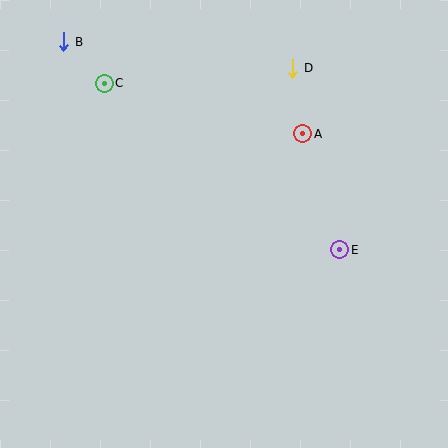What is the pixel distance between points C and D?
The distance between C and D is 189 pixels.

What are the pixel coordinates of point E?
Point E is at (340, 250).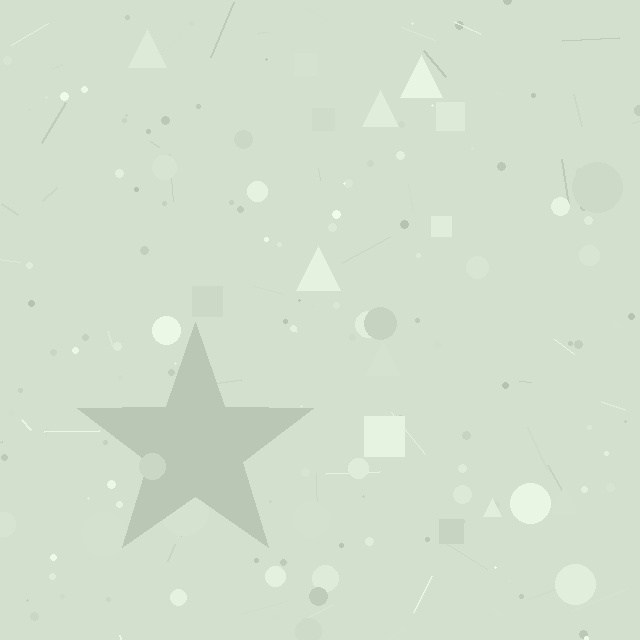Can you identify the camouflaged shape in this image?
The camouflaged shape is a star.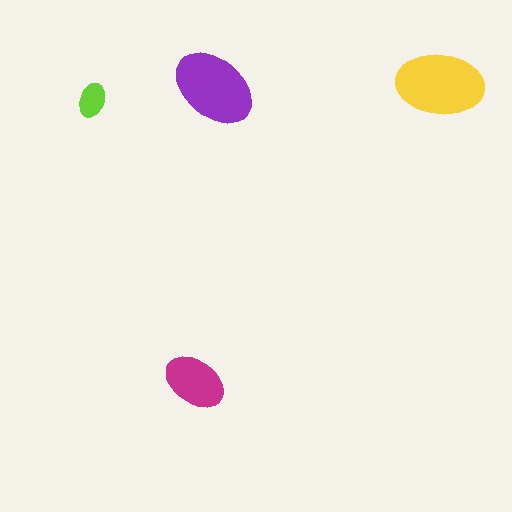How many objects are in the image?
There are 4 objects in the image.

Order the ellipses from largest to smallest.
the yellow one, the purple one, the magenta one, the lime one.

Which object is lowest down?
The magenta ellipse is bottommost.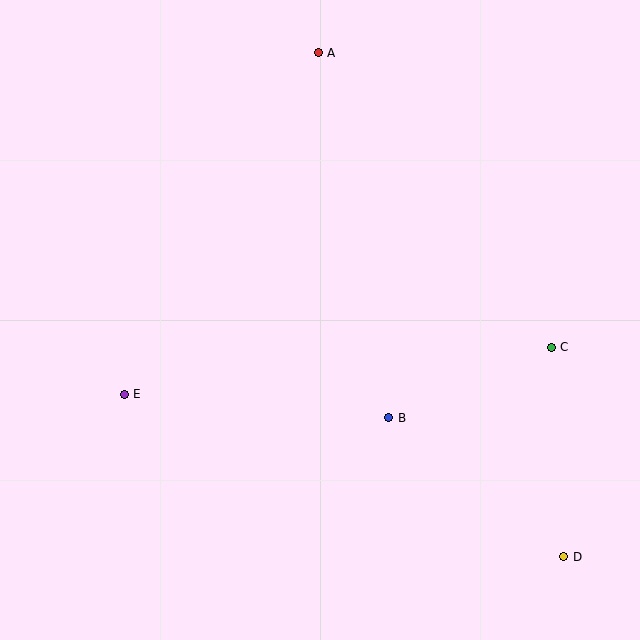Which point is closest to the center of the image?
Point B at (389, 418) is closest to the center.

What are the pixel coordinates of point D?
Point D is at (564, 557).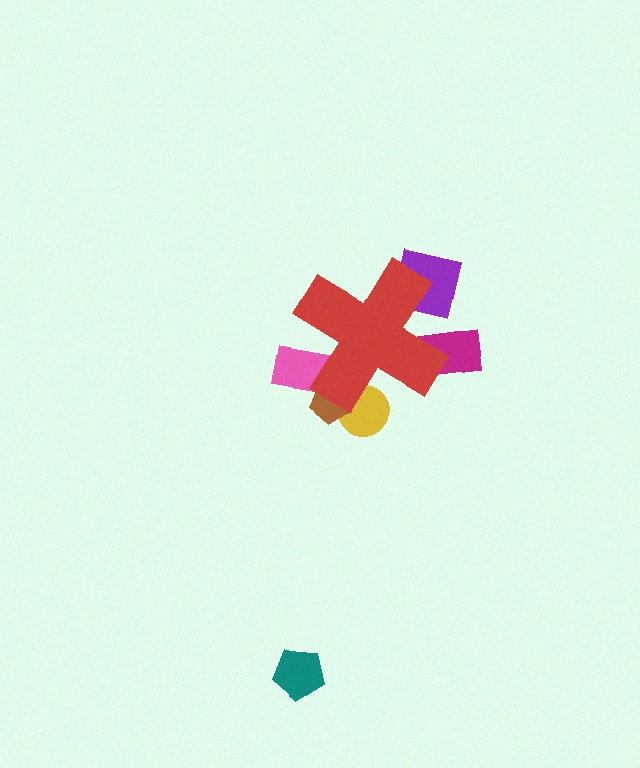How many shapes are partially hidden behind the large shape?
5 shapes are partially hidden.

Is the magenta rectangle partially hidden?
Yes, the magenta rectangle is partially hidden behind the red cross.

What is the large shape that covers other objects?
A red cross.